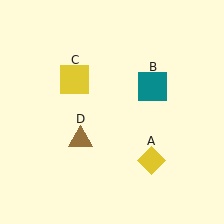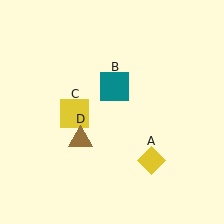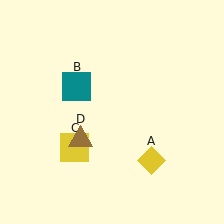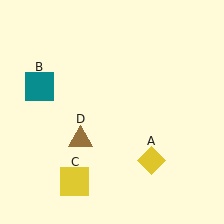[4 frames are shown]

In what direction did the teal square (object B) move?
The teal square (object B) moved left.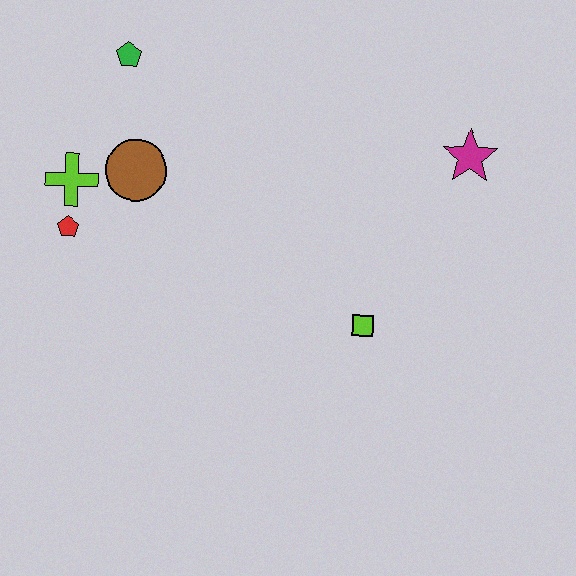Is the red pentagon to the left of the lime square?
Yes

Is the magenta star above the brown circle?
Yes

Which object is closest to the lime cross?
The red pentagon is closest to the lime cross.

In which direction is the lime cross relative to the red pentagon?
The lime cross is above the red pentagon.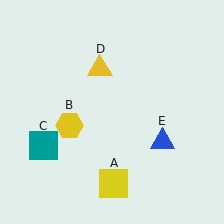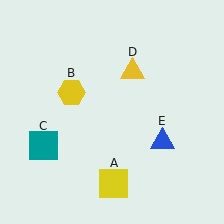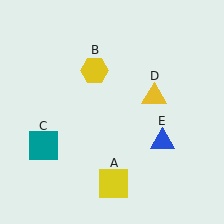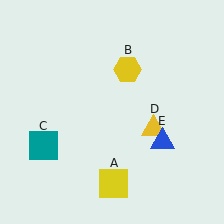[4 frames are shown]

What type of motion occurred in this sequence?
The yellow hexagon (object B), yellow triangle (object D) rotated clockwise around the center of the scene.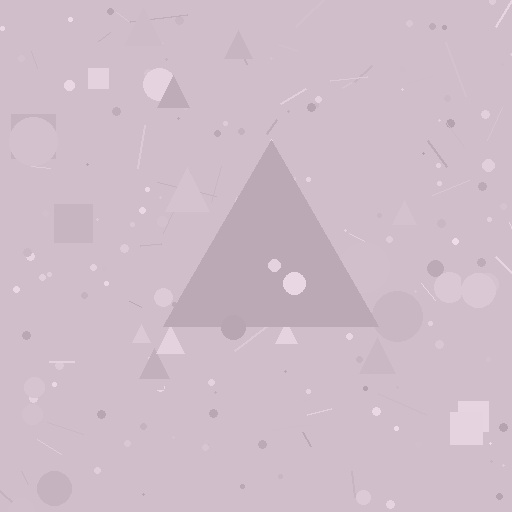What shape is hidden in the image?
A triangle is hidden in the image.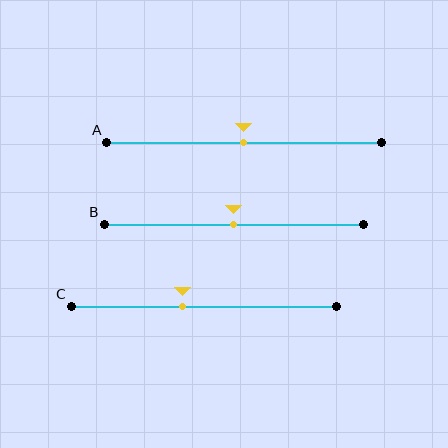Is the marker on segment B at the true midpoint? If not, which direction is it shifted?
Yes, the marker on segment B is at the true midpoint.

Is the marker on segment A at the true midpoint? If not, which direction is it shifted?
Yes, the marker on segment A is at the true midpoint.